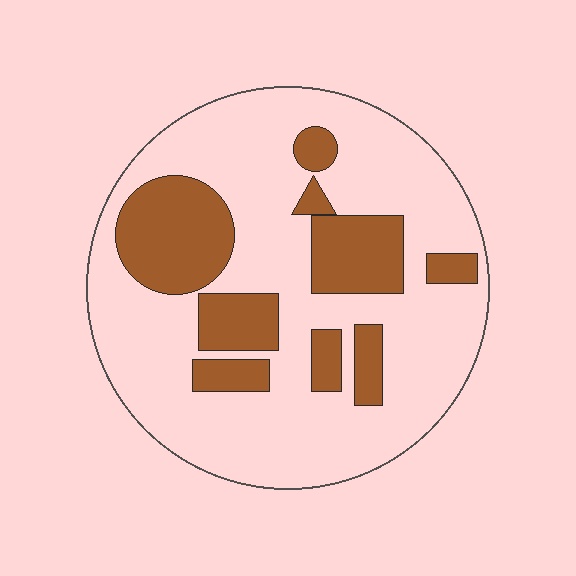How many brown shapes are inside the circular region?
9.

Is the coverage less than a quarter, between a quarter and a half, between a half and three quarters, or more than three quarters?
Between a quarter and a half.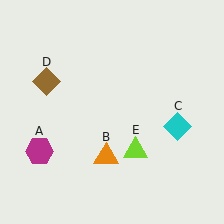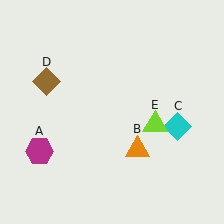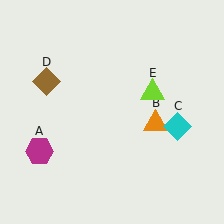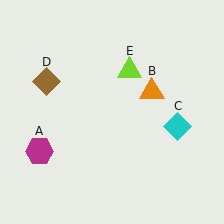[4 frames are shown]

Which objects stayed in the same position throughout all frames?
Magenta hexagon (object A) and cyan diamond (object C) and brown diamond (object D) remained stationary.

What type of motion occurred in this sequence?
The orange triangle (object B), lime triangle (object E) rotated counterclockwise around the center of the scene.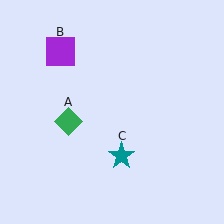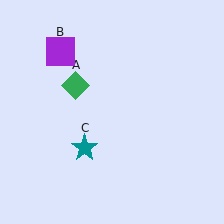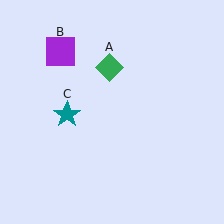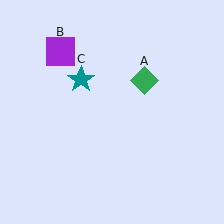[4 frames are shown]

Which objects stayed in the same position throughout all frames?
Purple square (object B) remained stationary.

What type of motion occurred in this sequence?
The green diamond (object A), teal star (object C) rotated clockwise around the center of the scene.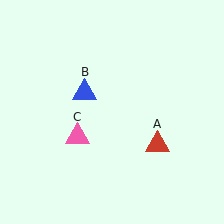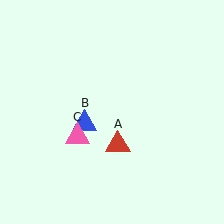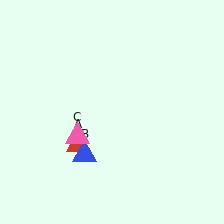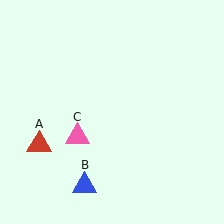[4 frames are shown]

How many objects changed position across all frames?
2 objects changed position: red triangle (object A), blue triangle (object B).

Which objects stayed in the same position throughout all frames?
Pink triangle (object C) remained stationary.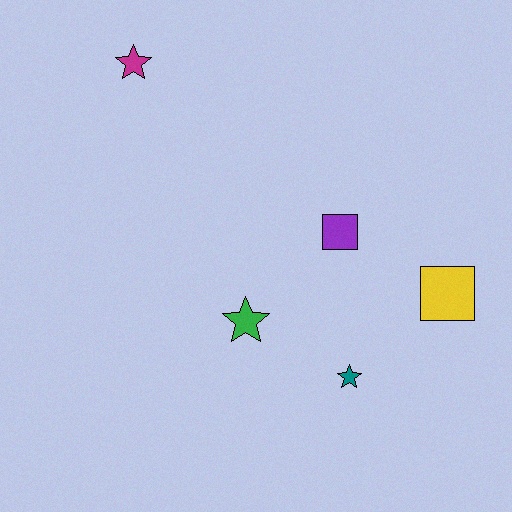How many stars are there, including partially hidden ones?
There are 3 stars.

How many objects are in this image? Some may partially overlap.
There are 5 objects.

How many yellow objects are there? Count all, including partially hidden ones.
There is 1 yellow object.